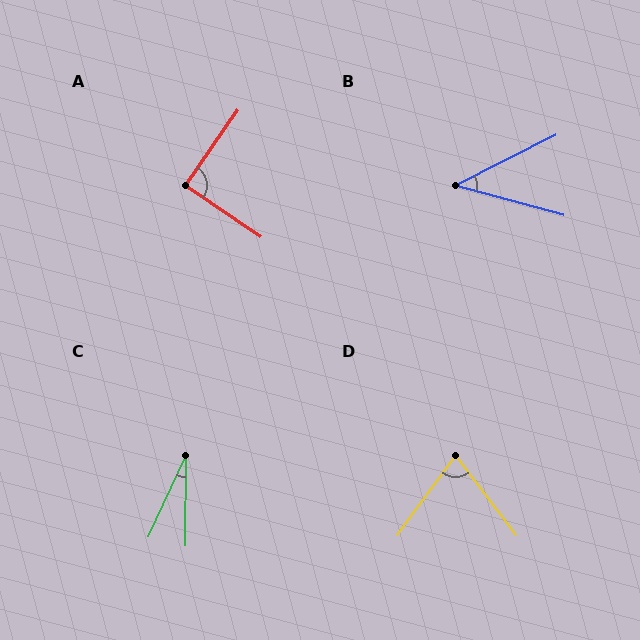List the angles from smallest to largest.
C (24°), B (42°), D (74°), A (90°).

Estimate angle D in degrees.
Approximately 74 degrees.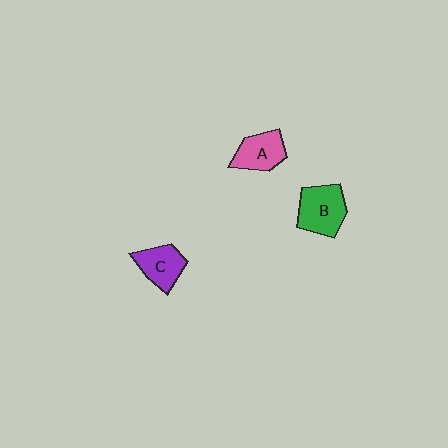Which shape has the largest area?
Shape B (green).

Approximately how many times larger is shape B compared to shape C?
Approximately 1.3 times.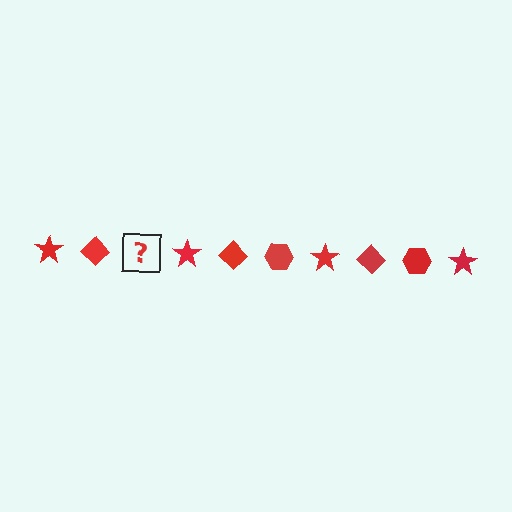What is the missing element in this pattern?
The missing element is a red hexagon.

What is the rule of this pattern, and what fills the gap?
The rule is that the pattern cycles through star, diamond, hexagon shapes in red. The gap should be filled with a red hexagon.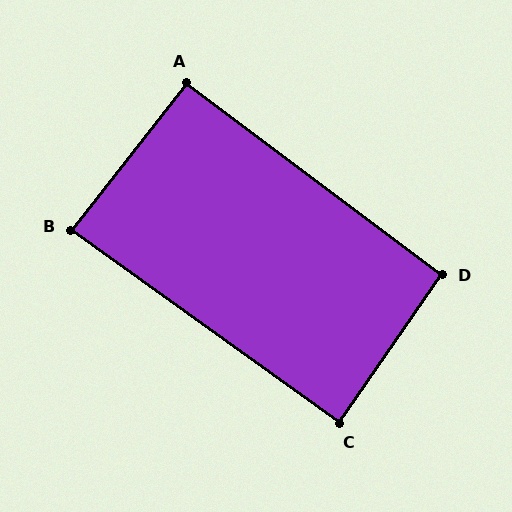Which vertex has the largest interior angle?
D, at approximately 92 degrees.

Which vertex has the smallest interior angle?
B, at approximately 88 degrees.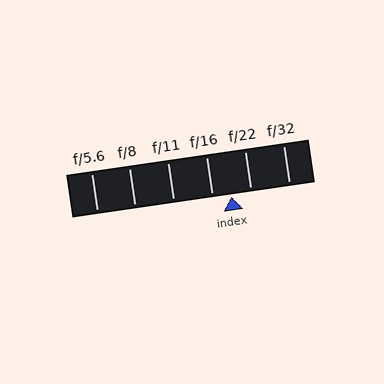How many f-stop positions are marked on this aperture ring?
There are 6 f-stop positions marked.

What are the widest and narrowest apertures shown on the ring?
The widest aperture shown is f/5.6 and the narrowest is f/32.